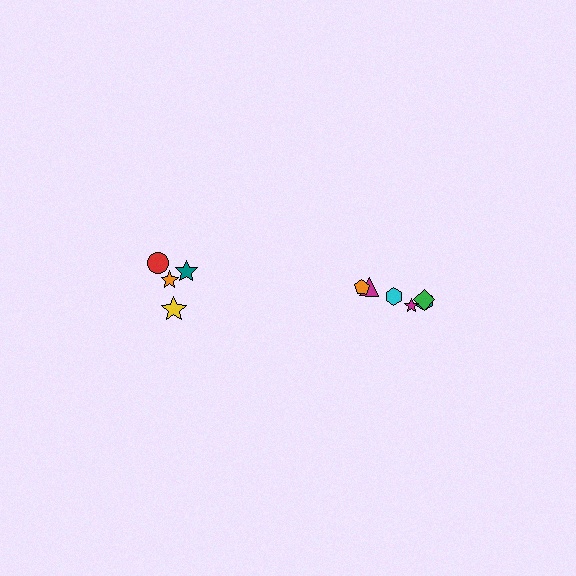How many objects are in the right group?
There are 6 objects.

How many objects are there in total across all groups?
There are 10 objects.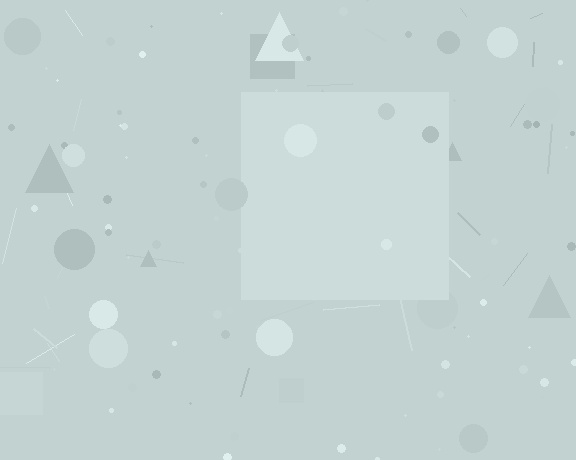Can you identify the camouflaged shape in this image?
The camouflaged shape is a square.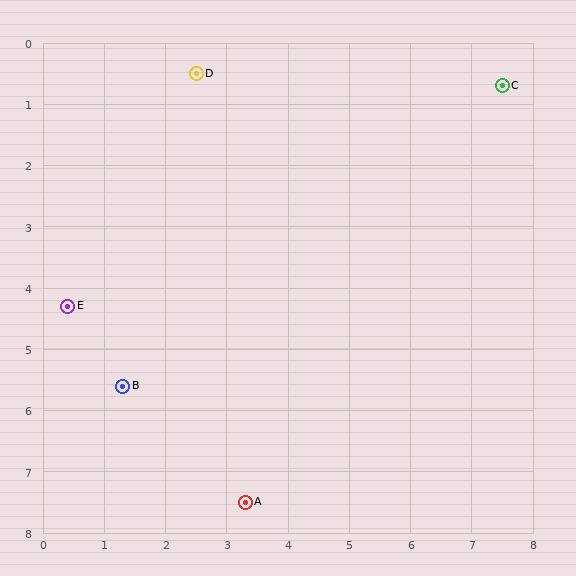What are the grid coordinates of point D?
Point D is at approximately (2.5, 0.5).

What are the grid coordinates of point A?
Point A is at approximately (3.3, 7.5).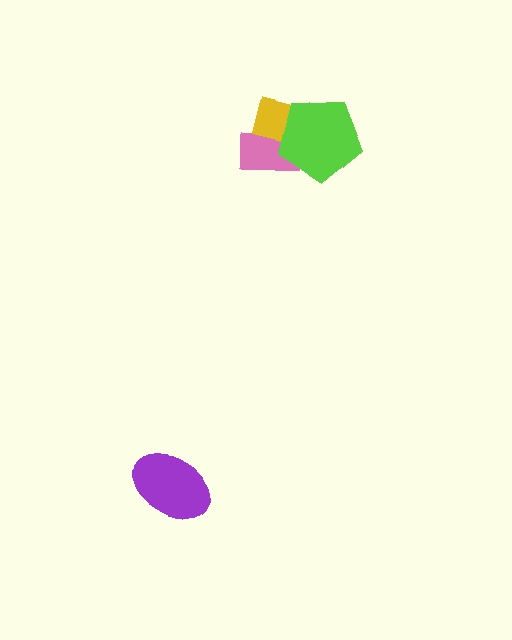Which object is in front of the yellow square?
The lime pentagon is in front of the yellow square.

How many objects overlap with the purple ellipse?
0 objects overlap with the purple ellipse.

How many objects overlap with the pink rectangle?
2 objects overlap with the pink rectangle.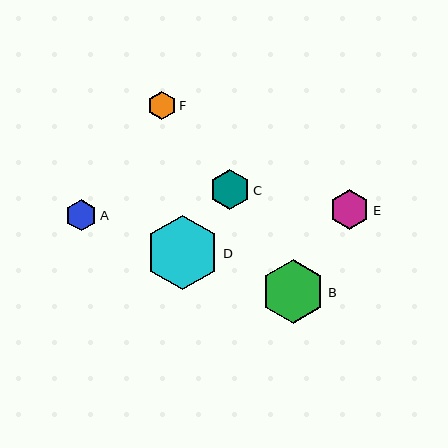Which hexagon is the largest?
Hexagon D is the largest with a size of approximately 74 pixels.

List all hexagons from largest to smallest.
From largest to smallest: D, B, E, C, A, F.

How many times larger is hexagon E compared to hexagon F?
Hexagon E is approximately 1.4 times the size of hexagon F.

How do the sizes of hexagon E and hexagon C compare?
Hexagon E and hexagon C are approximately the same size.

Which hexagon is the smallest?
Hexagon F is the smallest with a size of approximately 28 pixels.